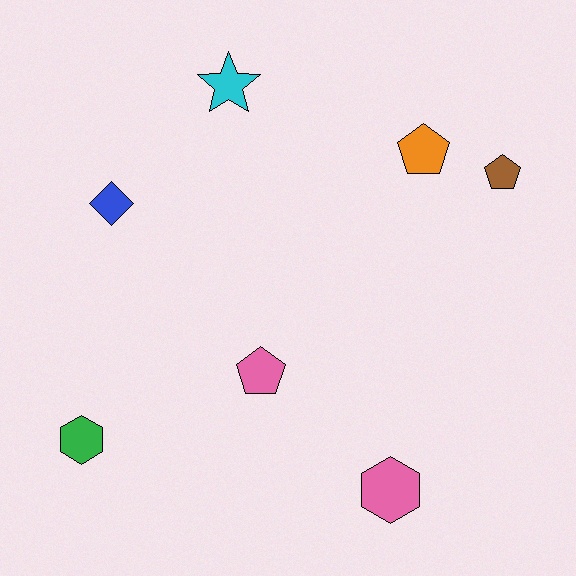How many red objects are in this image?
There are no red objects.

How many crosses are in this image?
There are no crosses.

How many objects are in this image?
There are 7 objects.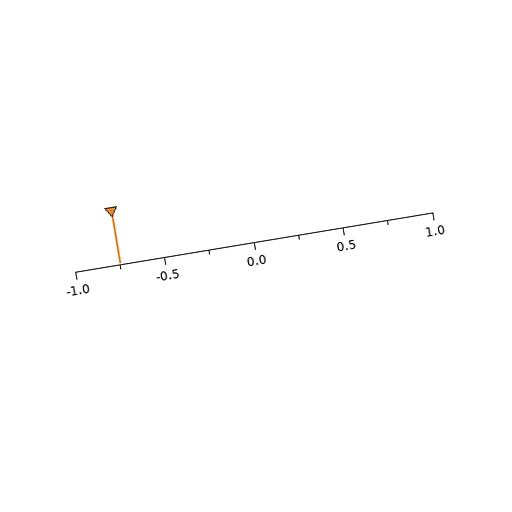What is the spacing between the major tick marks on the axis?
The major ticks are spaced 0.5 apart.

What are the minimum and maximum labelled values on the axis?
The axis runs from -1.0 to 1.0.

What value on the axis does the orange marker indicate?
The marker indicates approximately -0.75.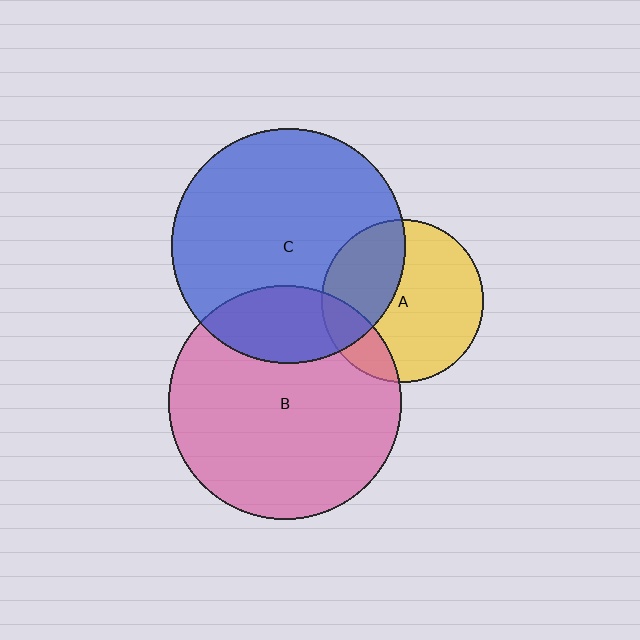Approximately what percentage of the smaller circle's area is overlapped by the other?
Approximately 15%.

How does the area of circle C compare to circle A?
Approximately 2.1 times.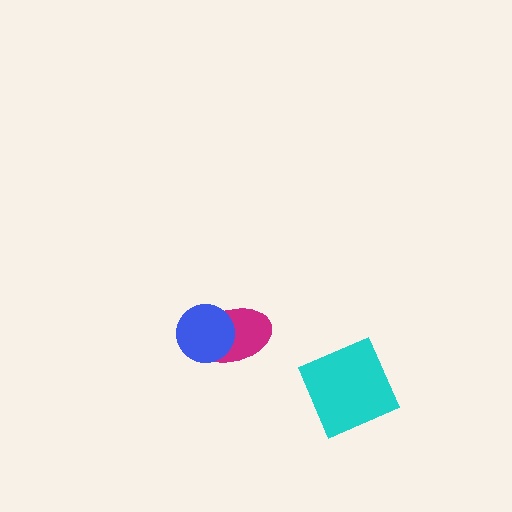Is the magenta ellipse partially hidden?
Yes, it is partially covered by another shape.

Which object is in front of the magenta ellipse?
The blue circle is in front of the magenta ellipse.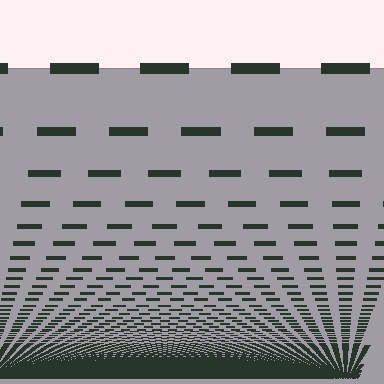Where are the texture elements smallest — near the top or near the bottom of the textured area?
Near the bottom.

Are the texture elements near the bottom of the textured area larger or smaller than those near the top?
Smaller. The gradient is inverted — elements near the bottom are smaller and denser.